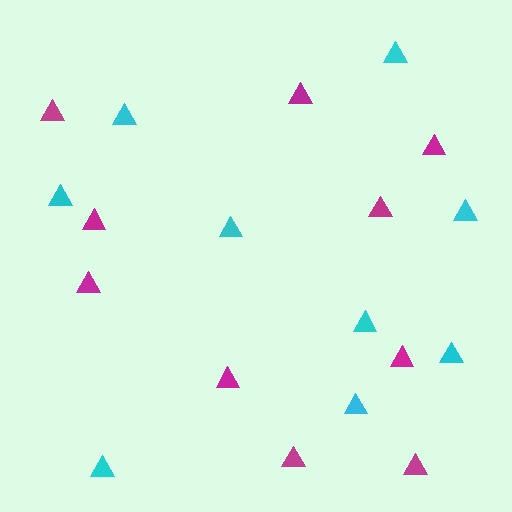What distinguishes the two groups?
There are 2 groups: one group of cyan triangles (9) and one group of magenta triangles (10).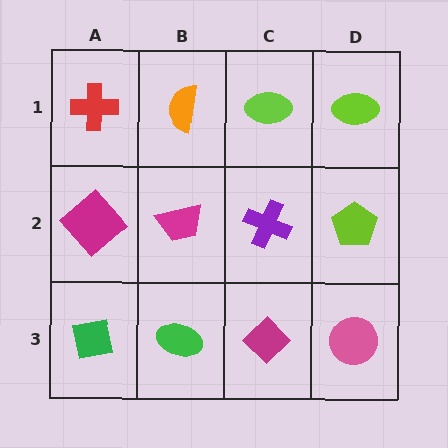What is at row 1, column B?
An orange semicircle.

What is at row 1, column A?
A red cross.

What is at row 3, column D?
A pink circle.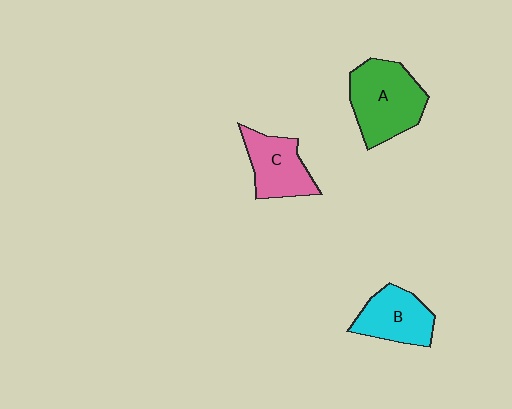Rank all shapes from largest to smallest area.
From largest to smallest: A (green), C (pink), B (cyan).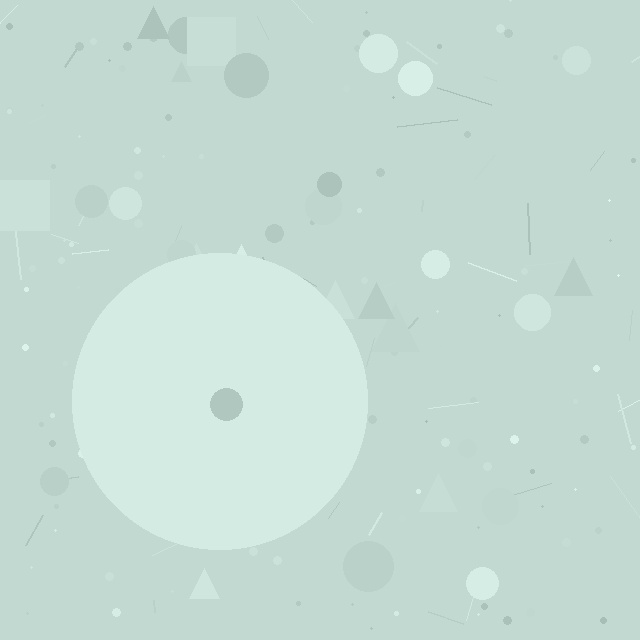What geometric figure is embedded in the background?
A circle is embedded in the background.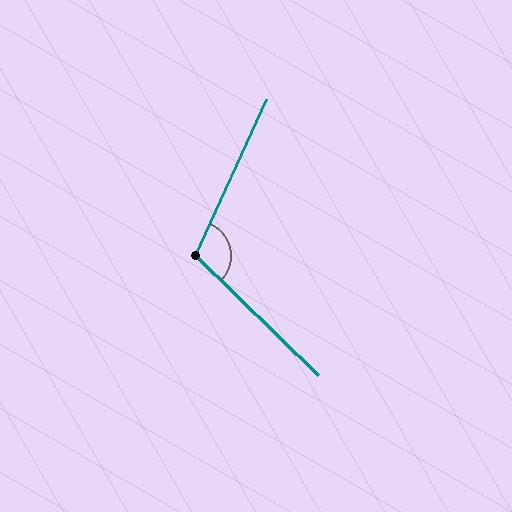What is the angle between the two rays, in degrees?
Approximately 110 degrees.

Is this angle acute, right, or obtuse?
It is obtuse.